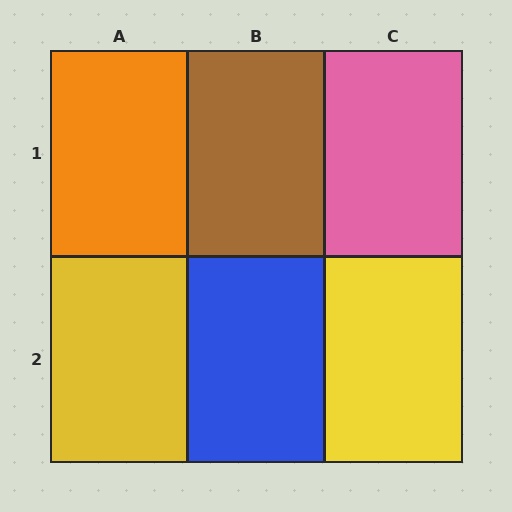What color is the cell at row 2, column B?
Blue.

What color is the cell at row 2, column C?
Yellow.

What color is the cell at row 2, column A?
Yellow.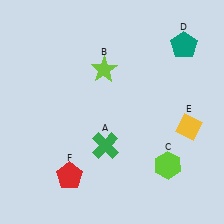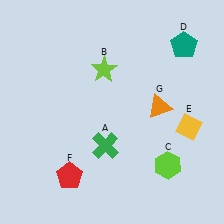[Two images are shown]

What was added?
An orange triangle (G) was added in Image 2.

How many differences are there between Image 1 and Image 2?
There is 1 difference between the two images.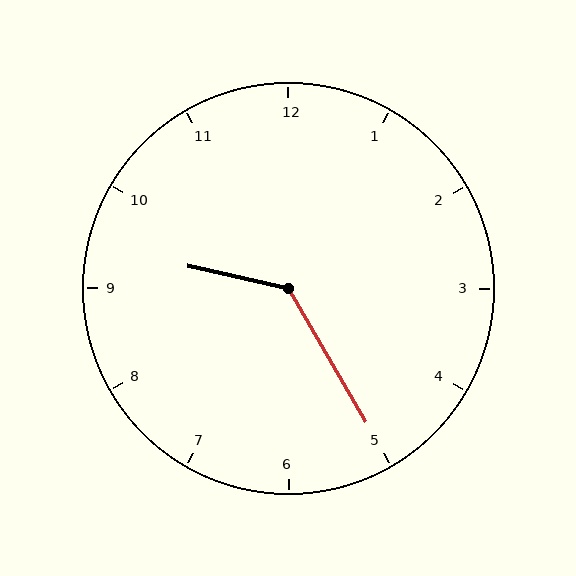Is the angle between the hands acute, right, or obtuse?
It is obtuse.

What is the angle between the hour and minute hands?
Approximately 132 degrees.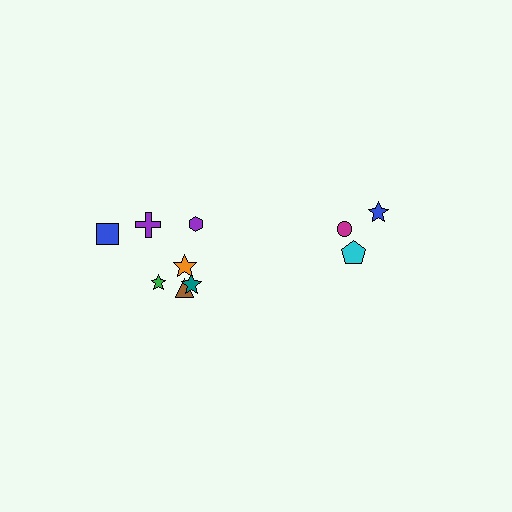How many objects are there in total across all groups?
There are 10 objects.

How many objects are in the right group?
There are 3 objects.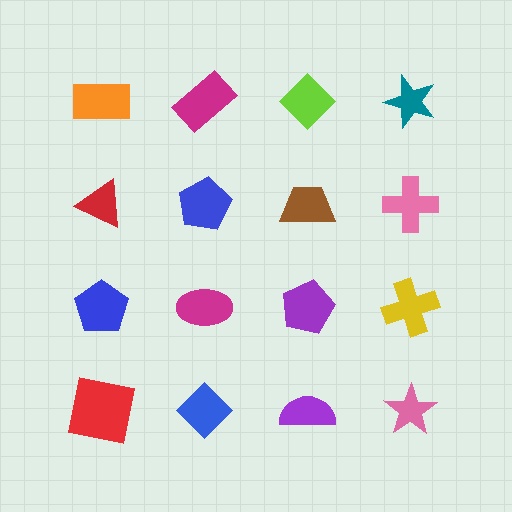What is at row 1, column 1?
An orange rectangle.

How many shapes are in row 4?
4 shapes.